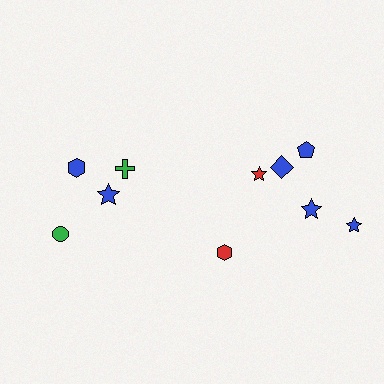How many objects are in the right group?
There are 6 objects.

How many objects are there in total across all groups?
There are 10 objects.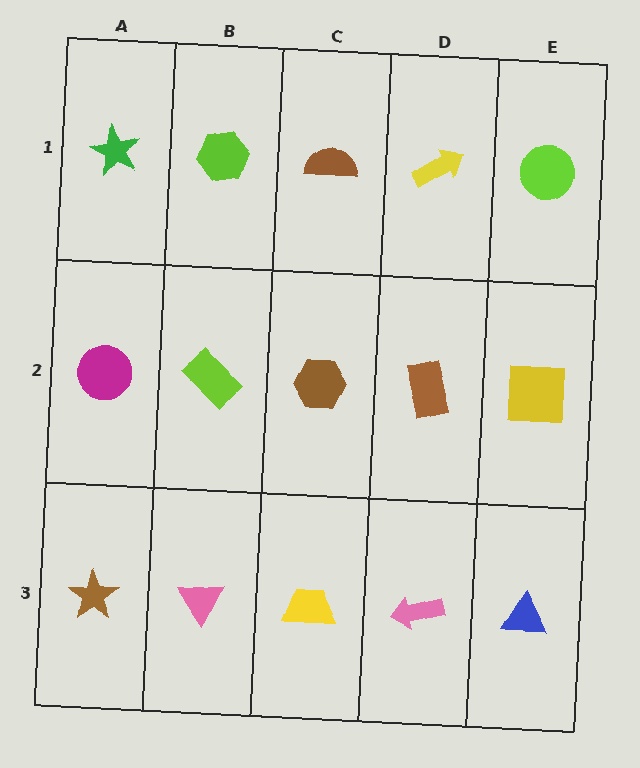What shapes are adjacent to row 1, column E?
A yellow square (row 2, column E), a yellow arrow (row 1, column D).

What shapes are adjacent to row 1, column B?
A lime rectangle (row 2, column B), a green star (row 1, column A), a brown semicircle (row 1, column C).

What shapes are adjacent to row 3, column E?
A yellow square (row 2, column E), a pink arrow (row 3, column D).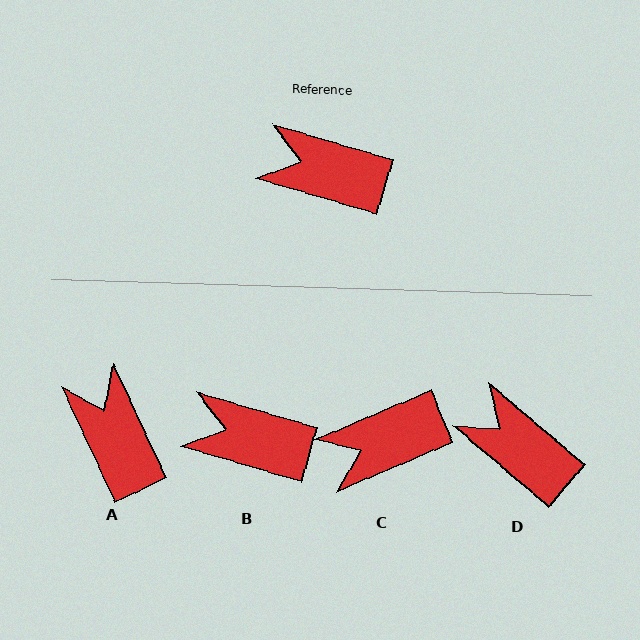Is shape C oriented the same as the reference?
No, it is off by about 39 degrees.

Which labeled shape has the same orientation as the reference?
B.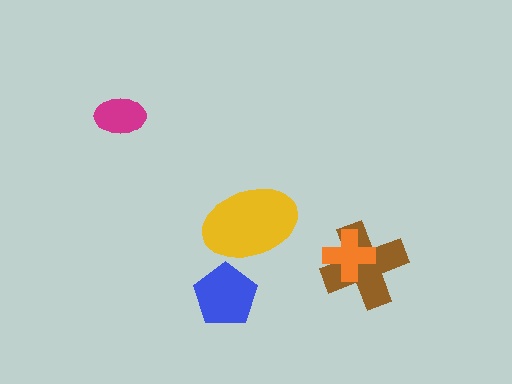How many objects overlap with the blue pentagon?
0 objects overlap with the blue pentagon.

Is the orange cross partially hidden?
No, no other shape covers it.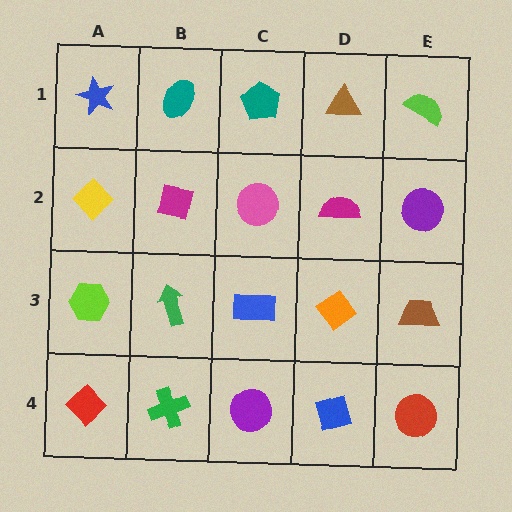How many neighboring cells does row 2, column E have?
3.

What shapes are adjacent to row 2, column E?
A lime semicircle (row 1, column E), a brown trapezoid (row 3, column E), a magenta semicircle (row 2, column D).